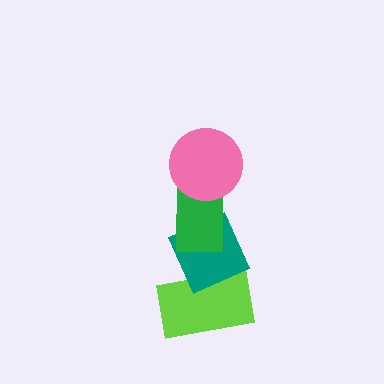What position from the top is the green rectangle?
The green rectangle is 2nd from the top.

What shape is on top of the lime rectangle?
The teal diamond is on top of the lime rectangle.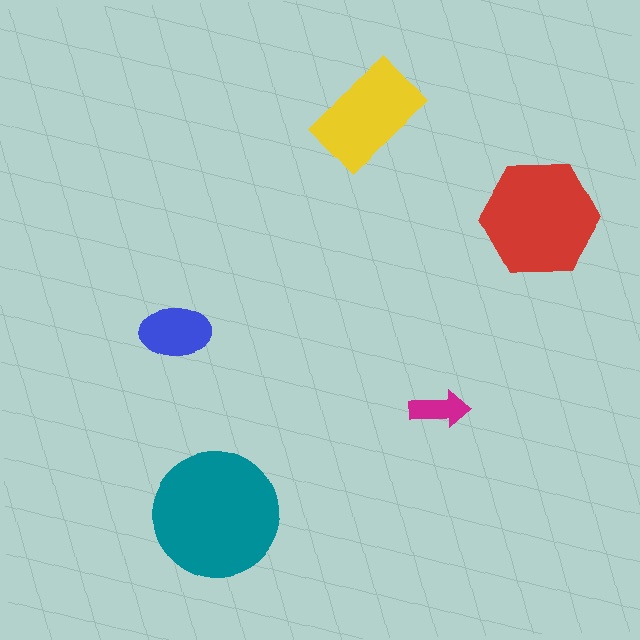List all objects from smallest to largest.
The magenta arrow, the blue ellipse, the yellow rectangle, the red hexagon, the teal circle.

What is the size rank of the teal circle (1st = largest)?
1st.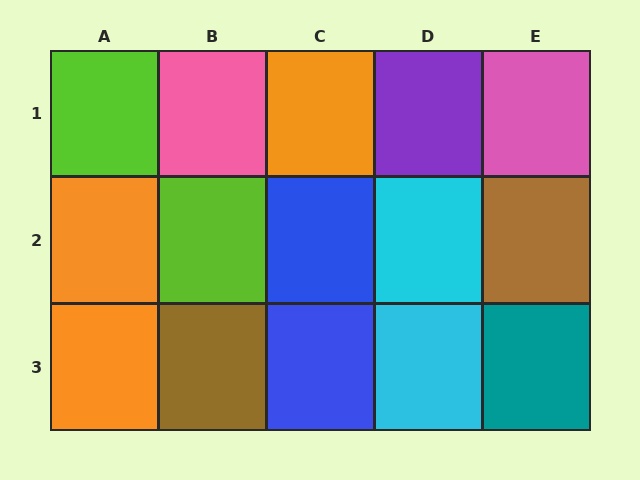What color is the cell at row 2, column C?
Blue.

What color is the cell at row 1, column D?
Purple.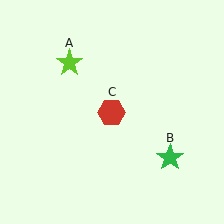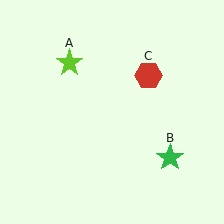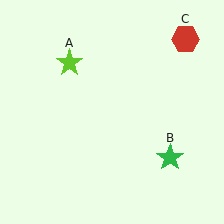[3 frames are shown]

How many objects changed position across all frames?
1 object changed position: red hexagon (object C).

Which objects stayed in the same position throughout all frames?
Lime star (object A) and green star (object B) remained stationary.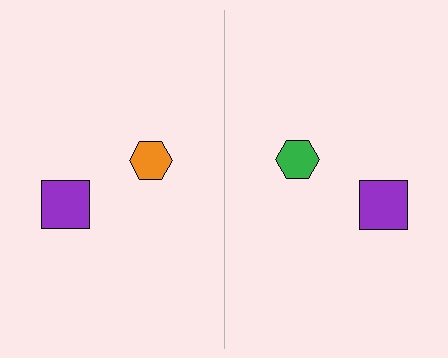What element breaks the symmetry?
The green hexagon on the right side breaks the symmetry — its mirror counterpart is orange.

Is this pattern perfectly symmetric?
No, the pattern is not perfectly symmetric. The green hexagon on the right side breaks the symmetry — its mirror counterpart is orange.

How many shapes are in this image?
There are 4 shapes in this image.